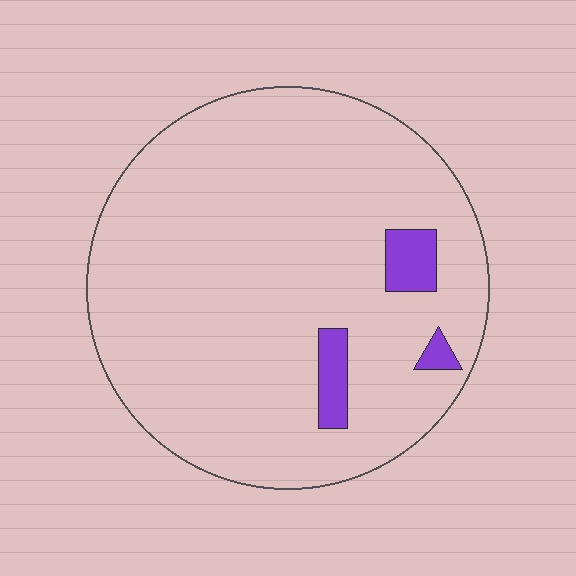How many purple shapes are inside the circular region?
3.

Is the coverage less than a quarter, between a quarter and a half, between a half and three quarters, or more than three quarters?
Less than a quarter.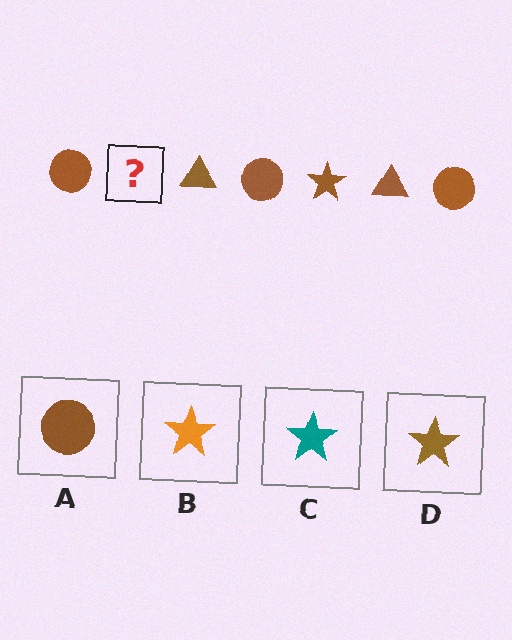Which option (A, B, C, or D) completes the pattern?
D.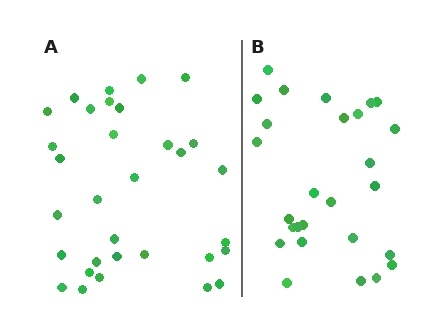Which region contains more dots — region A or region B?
Region A (the left region) has more dots.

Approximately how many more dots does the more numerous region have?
Region A has about 5 more dots than region B.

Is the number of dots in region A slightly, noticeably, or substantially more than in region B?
Region A has only slightly more — the two regions are fairly close. The ratio is roughly 1.2 to 1.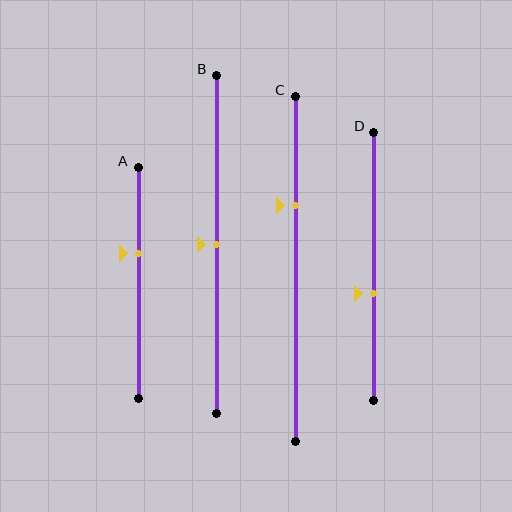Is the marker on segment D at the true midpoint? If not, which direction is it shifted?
No, the marker on segment D is shifted downward by about 10% of the segment length.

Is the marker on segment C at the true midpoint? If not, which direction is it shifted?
No, the marker on segment C is shifted upward by about 19% of the segment length.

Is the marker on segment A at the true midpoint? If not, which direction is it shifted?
No, the marker on segment A is shifted upward by about 13% of the segment length.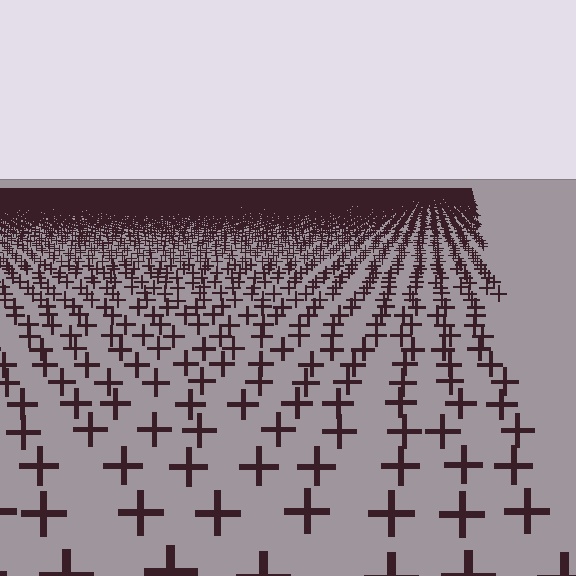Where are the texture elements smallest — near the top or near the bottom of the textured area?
Near the top.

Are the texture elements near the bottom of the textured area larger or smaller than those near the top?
Larger. Near the bottom, elements are closer to the viewer and appear at a bigger on-screen size.